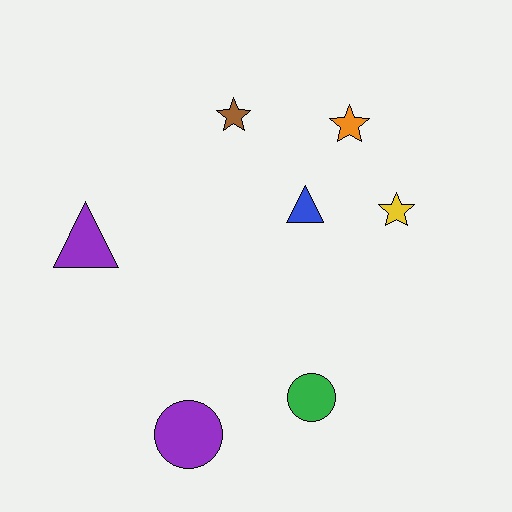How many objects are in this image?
There are 7 objects.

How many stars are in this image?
There are 3 stars.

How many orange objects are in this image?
There is 1 orange object.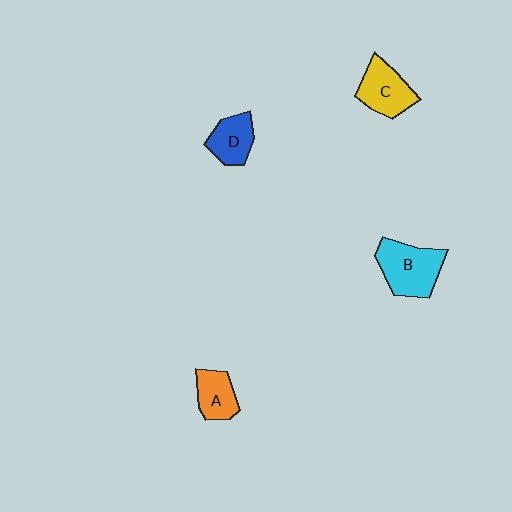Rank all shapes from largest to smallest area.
From largest to smallest: B (cyan), C (yellow), D (blue), A (orange).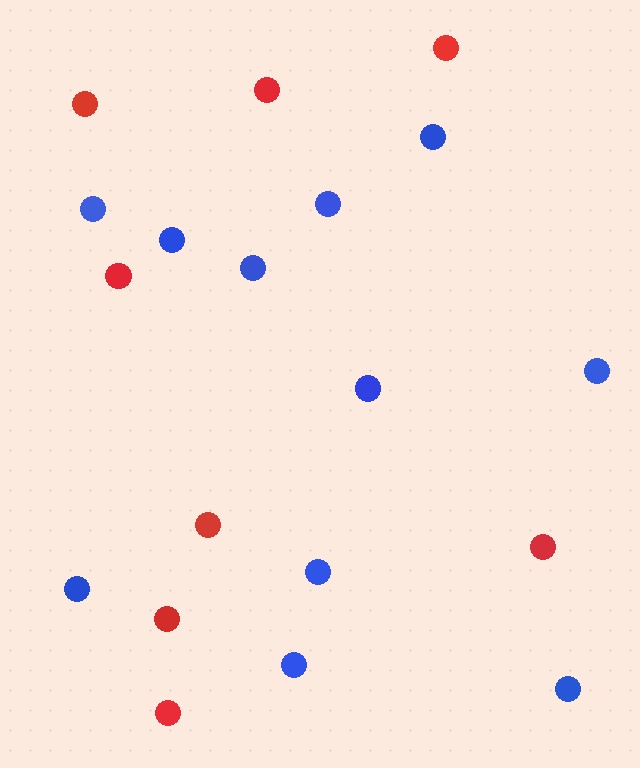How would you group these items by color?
There are 2 groups: one group of red circles (8) and one group of blue circles (11).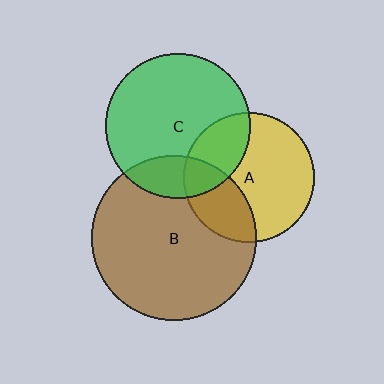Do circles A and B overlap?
Yes.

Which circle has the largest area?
Circle B (brown).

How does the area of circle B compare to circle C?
Approximately 1.3 times.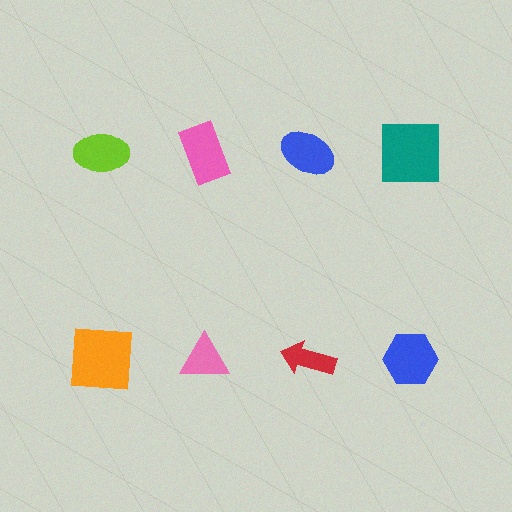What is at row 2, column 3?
A red arrow.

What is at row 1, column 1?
A lime ellipse.